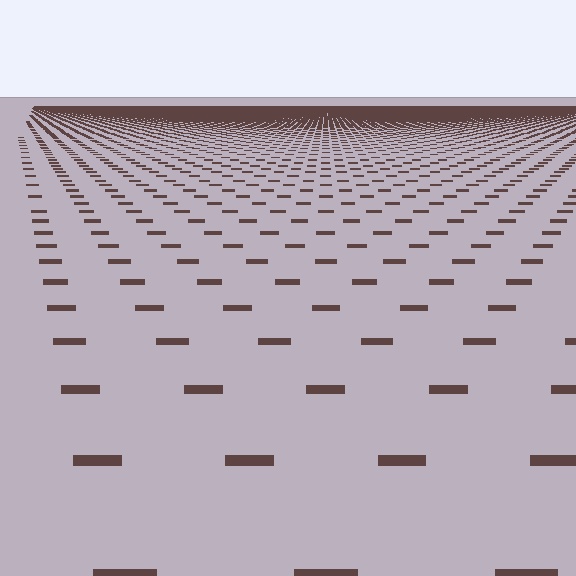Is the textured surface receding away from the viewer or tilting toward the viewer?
The surface is receding away from the viewer. Texture elements get smaller and denser toward the top.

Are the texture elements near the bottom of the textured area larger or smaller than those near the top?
Larger. Near the bottom, elements are closer to the viewer and appear at a bigger on-screen size.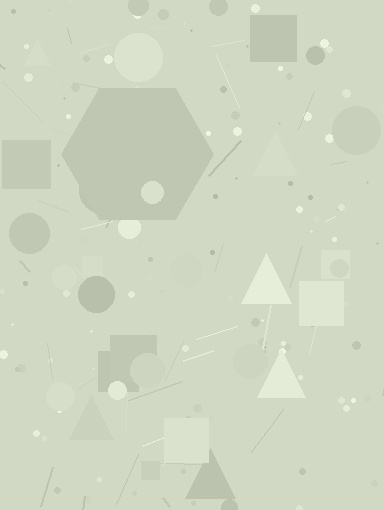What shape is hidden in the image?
A hexagon is hidden in the image.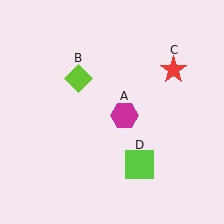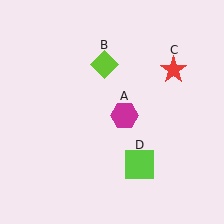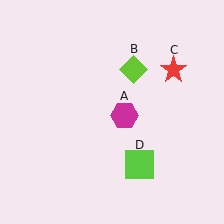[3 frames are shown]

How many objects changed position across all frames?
1 object changed position: lime diamond (object B).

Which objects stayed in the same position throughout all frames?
Magenta hexagon (object A) and red star (object C) and lime square (object D) remained stationary.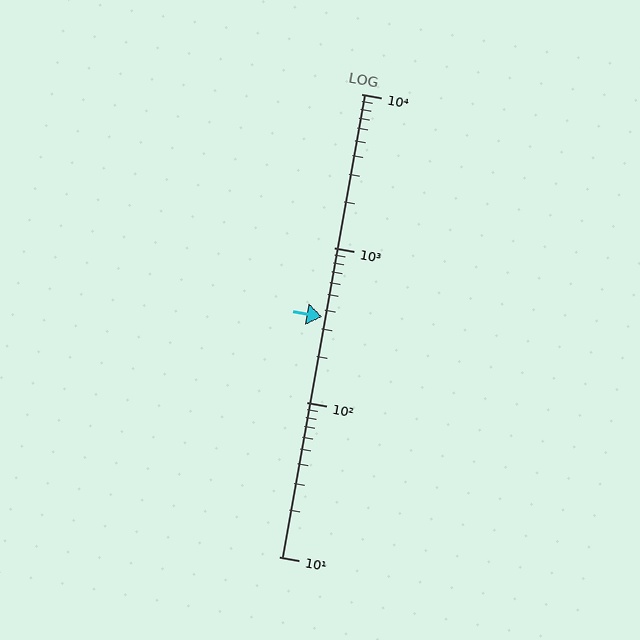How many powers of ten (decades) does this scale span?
The scale spans 3 decades, from 10 to 10000.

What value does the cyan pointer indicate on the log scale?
The pointer indicates approximately 360.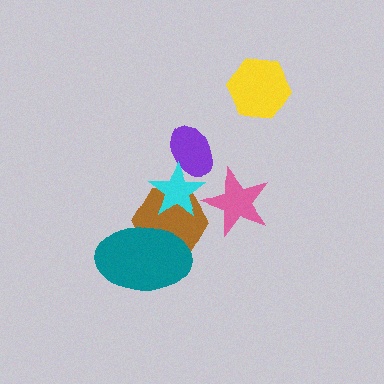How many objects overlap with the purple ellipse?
1 object overlaps with the purple ellipse.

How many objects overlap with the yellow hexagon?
0 objects overlap with the yellow hexagon.